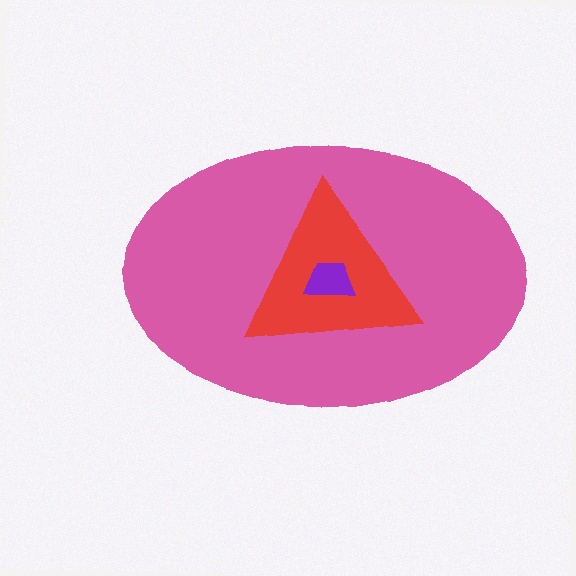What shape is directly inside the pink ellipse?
The red triangle.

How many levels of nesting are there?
3.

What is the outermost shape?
The pink ellipse.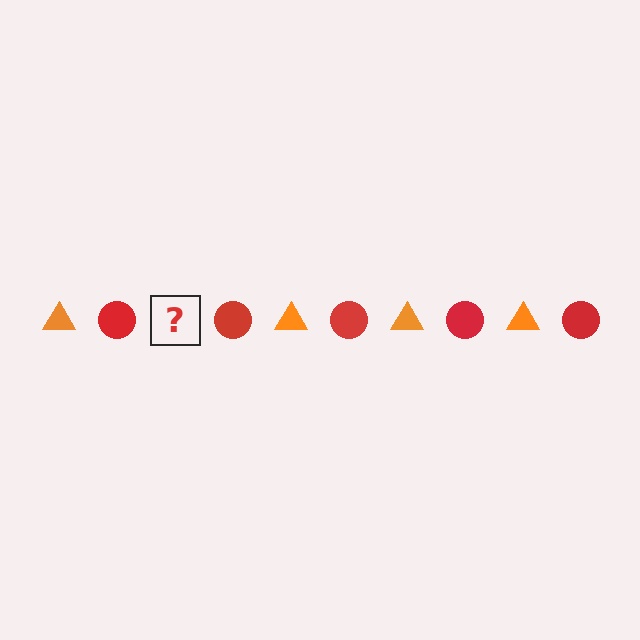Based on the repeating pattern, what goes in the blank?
The blank should be an orange triangle.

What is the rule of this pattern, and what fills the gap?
The rule is that the pattern alternates between orange triangle and red circle. The gap should be filled with an orange triangle.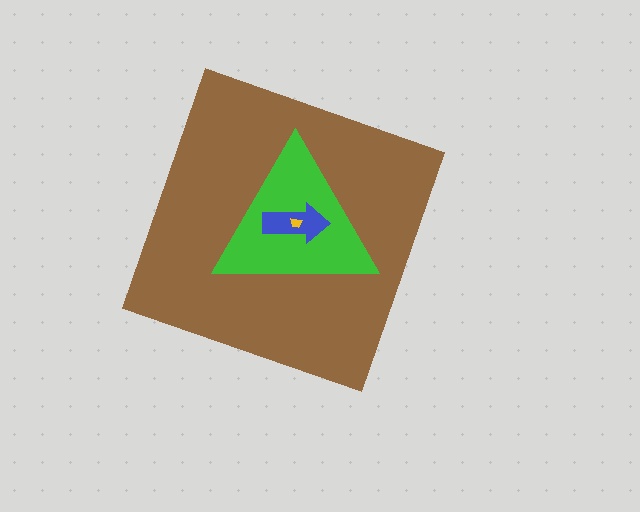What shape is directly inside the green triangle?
The blue arrow.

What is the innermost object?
The yellow trapezoid.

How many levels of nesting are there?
4.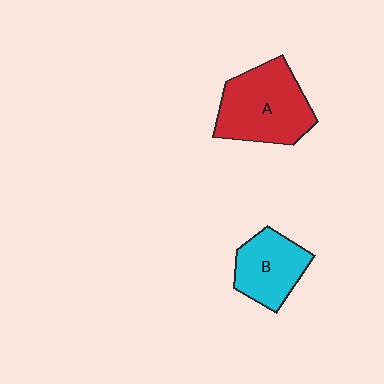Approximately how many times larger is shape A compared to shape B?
Approximately 1.5 times.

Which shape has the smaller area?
Shape B (cyan).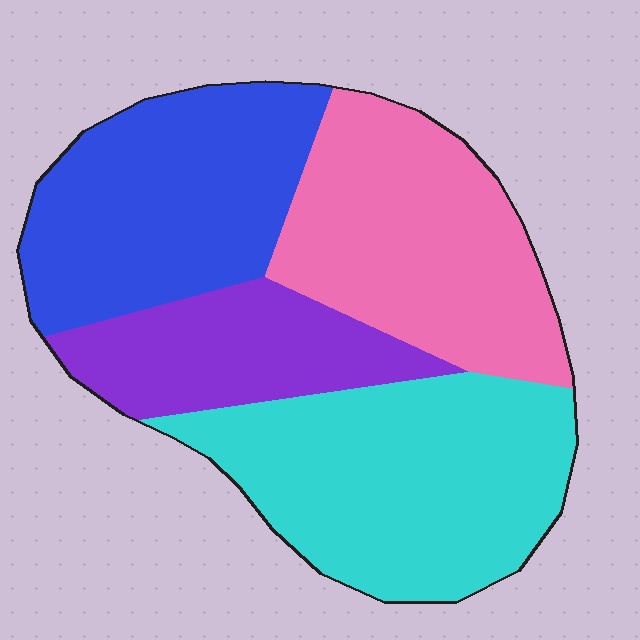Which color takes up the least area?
Purple, at roughly 15%.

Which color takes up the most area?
Cyan, at roughly 30%.